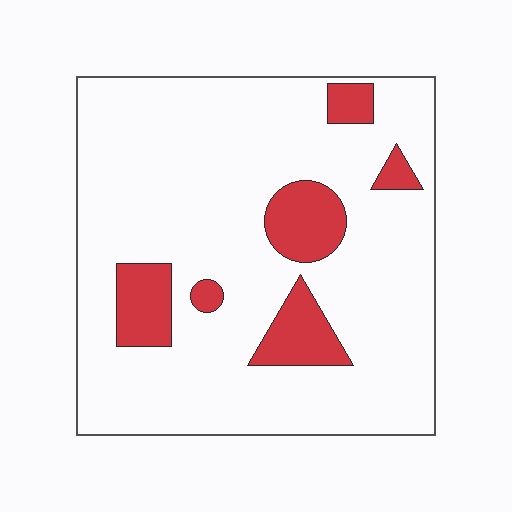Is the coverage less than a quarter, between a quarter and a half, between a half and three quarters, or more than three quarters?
Less than a quarter.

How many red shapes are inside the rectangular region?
6.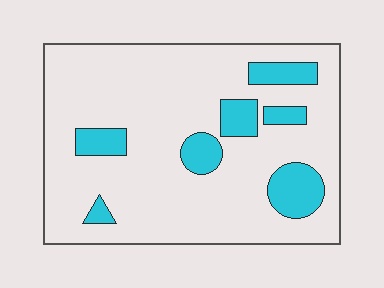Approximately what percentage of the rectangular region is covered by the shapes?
Approximately 15%.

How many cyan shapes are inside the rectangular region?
7.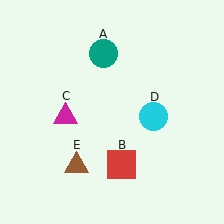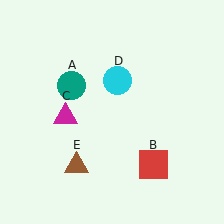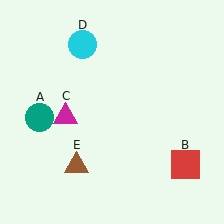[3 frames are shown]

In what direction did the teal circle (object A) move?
The teal circle (object A) moved down and to the left.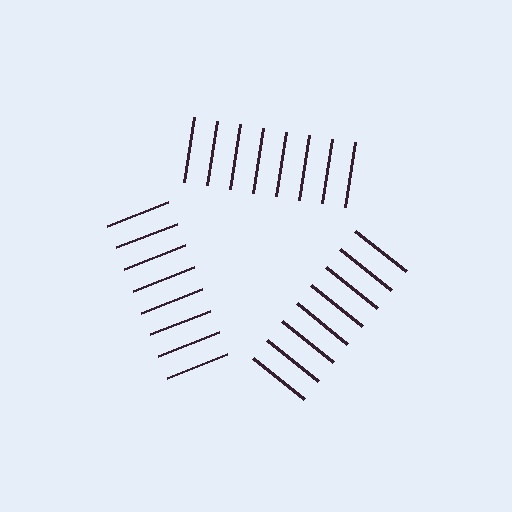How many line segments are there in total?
24 — 8 along each of the 3 edges.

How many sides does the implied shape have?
3 sides — the line-ends trace a triangle.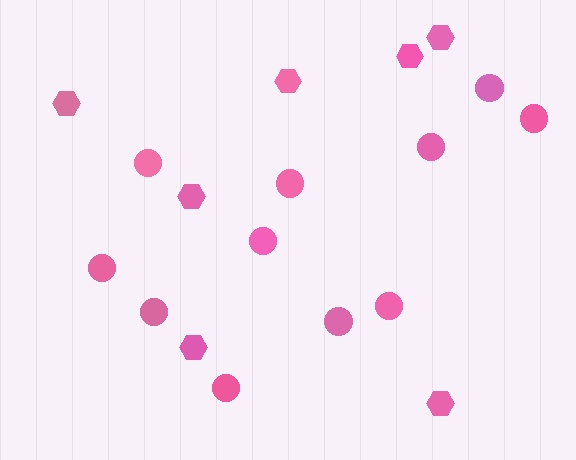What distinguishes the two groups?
There are 2 groups: one group of circles (11) and one group of hexagons (7).